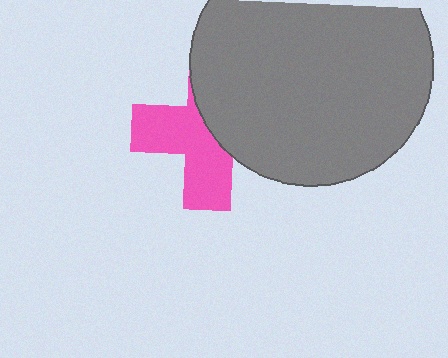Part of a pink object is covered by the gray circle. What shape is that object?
It is a cross.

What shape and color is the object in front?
The object in front is a gray circle.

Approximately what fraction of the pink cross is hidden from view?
Roughly 49% of the pink cross is hidden behind the gray circle.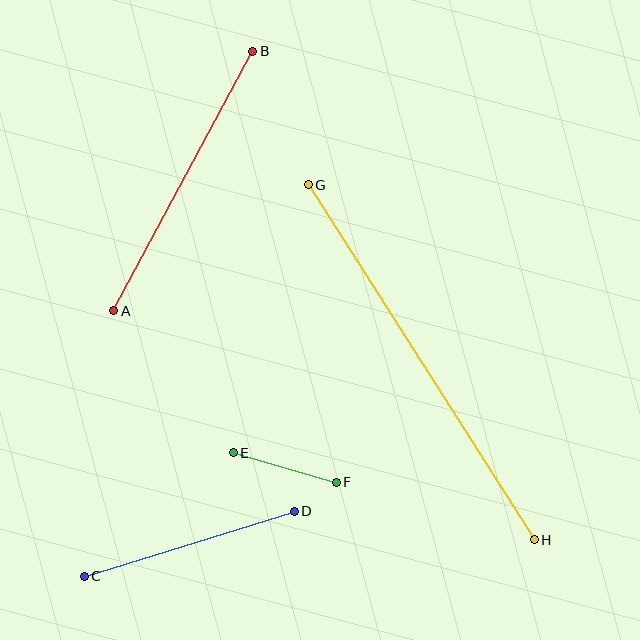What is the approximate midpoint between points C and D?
The midpoint is at approximately (189, 544) pixels.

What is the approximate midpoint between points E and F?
The midpoint is at approximately (285, 467) pixels.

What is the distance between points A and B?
The distance is approximately 294 pixels.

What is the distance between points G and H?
The distance is approximately 421 pixels.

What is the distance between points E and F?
The distance is approximately 107 pixels.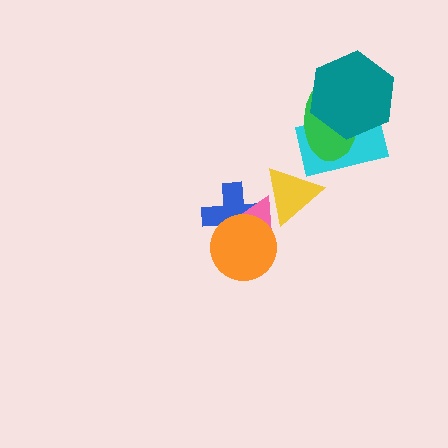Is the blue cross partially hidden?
Yes, it is partially covered by another shape.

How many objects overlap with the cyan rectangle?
2 objects overlap with the cyan rectangle.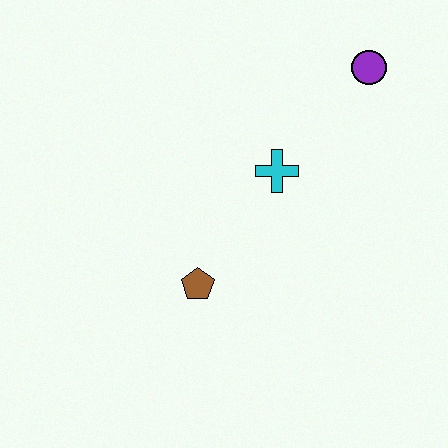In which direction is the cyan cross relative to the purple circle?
The cyan cross is below the purple circle.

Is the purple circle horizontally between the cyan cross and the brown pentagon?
No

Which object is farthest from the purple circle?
The brown pentagon is farthest from the purple circle.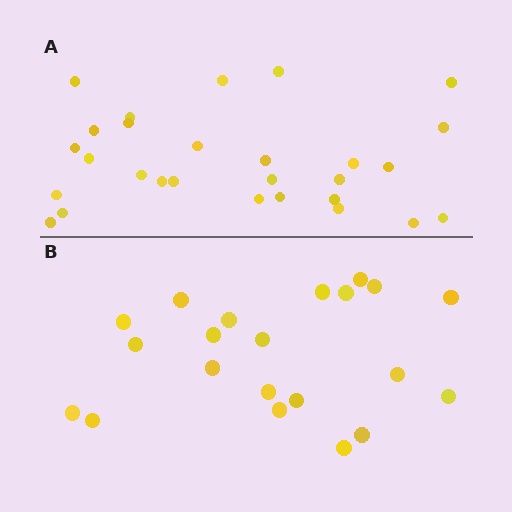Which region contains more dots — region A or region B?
Region A (the top region) has more dots.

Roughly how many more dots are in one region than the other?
Region A has roughly 8 or so more dots than region B.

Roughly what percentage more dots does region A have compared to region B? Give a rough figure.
About 35% more.